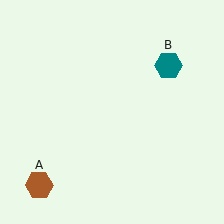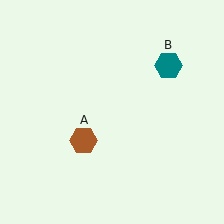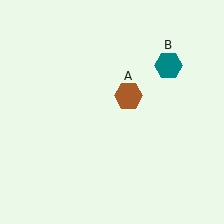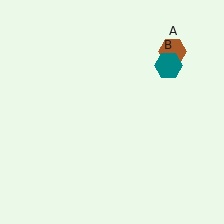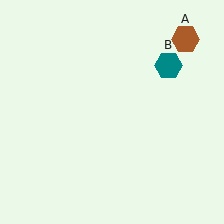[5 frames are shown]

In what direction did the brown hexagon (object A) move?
The brown hexagon (object A) moved up and to the right.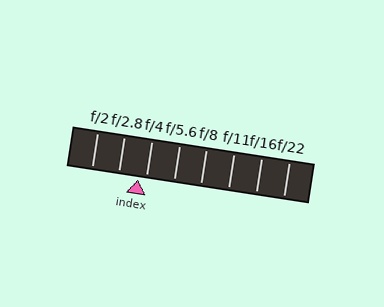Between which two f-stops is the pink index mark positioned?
The index mark is between f/2.8 and f/4.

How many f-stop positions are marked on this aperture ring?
There are 8 f-stop positions marked.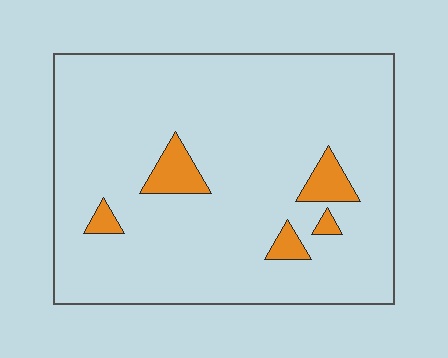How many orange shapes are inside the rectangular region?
5.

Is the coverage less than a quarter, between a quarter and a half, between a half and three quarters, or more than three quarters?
Less than a quarter.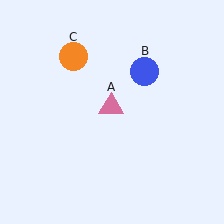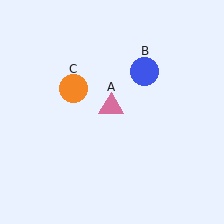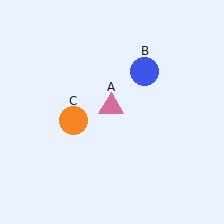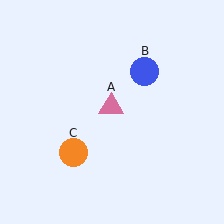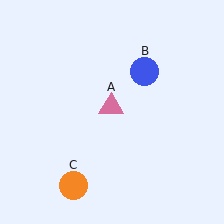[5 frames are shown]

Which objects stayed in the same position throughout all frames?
Pink triangle (object A) and blue circle (object B) remained stationary.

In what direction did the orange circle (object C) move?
The orange circle (object C) moved down.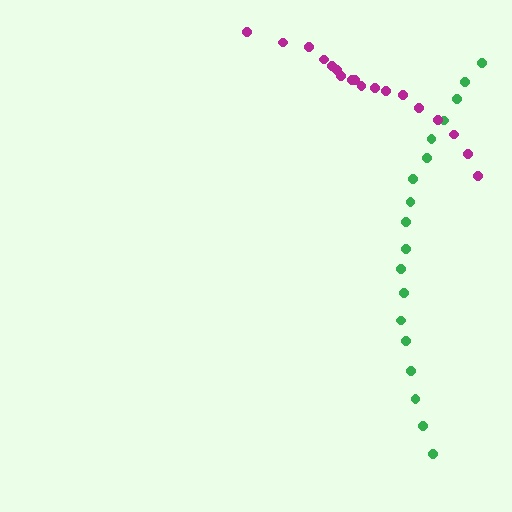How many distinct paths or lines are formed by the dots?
There are 2 distinct paths.